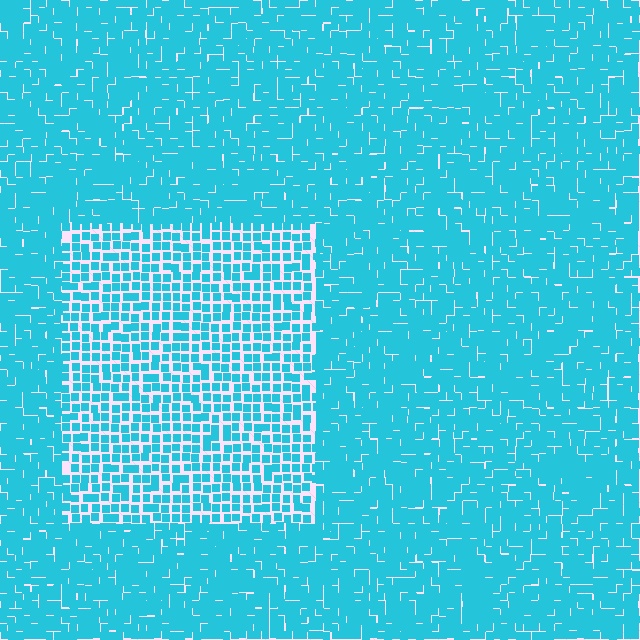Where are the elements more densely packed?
The elements are more densely packed outside the rectangle boundary.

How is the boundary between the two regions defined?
The boundary is defined by a change in element density (approximately 1.7x ratio). All elements are the same color, size, and shape.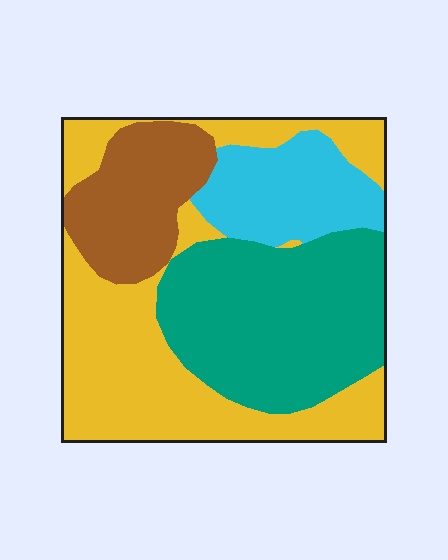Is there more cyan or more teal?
Teal.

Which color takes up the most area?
Yellow, at roughly 40%.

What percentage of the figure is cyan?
Cyan covers about 15% of the figure.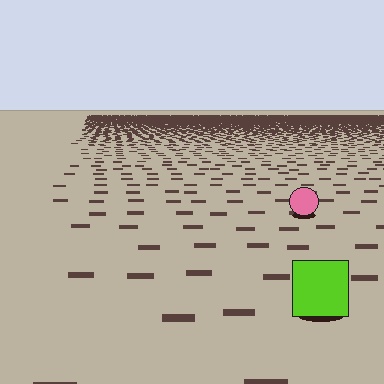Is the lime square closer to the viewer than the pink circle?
Yes. The lime square is closer — you can tell from the texture gradient: the ground texture is coarser near it.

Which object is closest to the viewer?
The lime square is closest. The texture marks near it are larger and more spread out.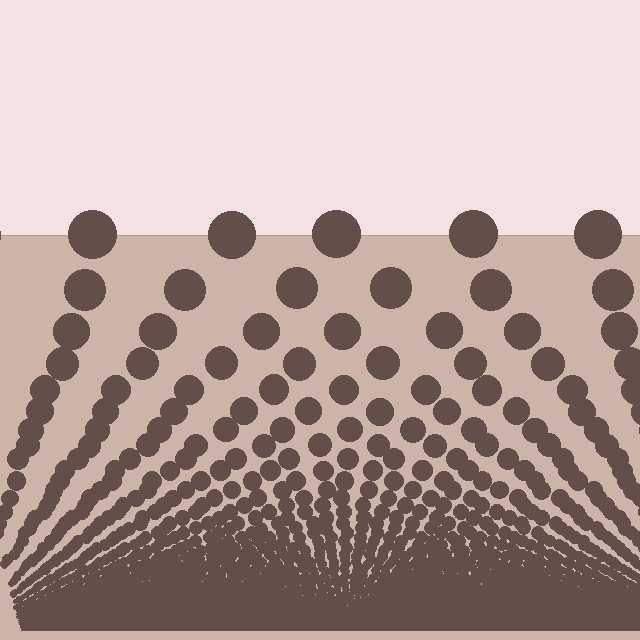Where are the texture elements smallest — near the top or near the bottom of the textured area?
Near the bottom.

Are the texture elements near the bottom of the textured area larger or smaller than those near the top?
Smaller. The gradient is inverted — elements near the bottom are smaller and denser.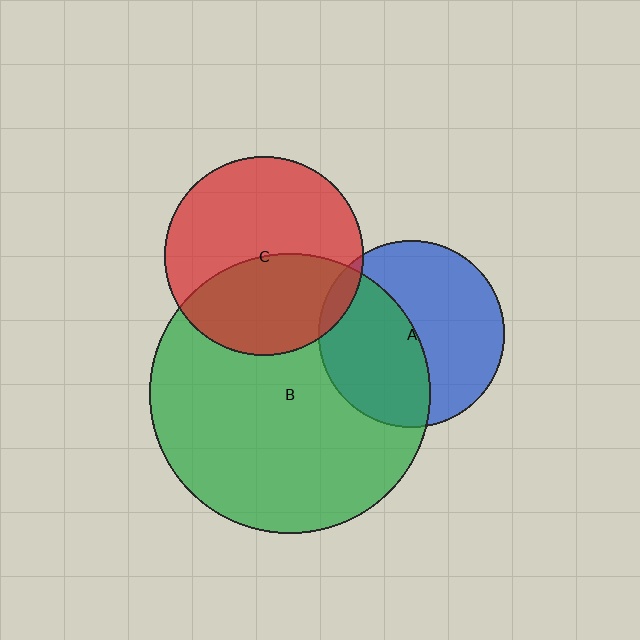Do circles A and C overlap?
Yes.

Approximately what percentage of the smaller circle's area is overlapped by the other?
Approximately 5%.